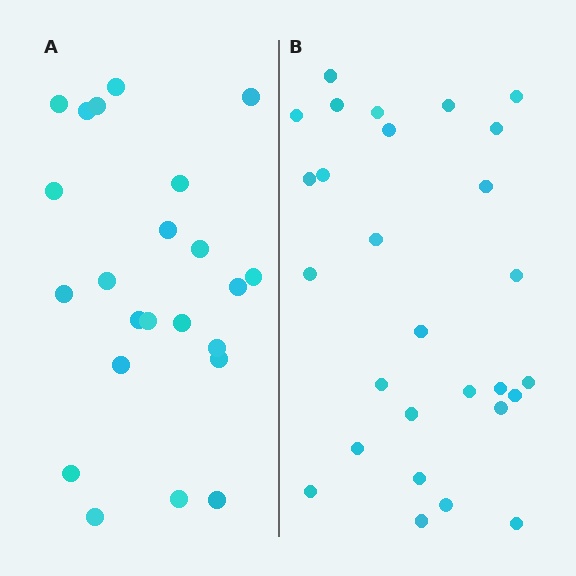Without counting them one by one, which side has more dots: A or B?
Region B (the right region) has more dots.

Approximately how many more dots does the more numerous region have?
Region B has about 5 more dots than region A.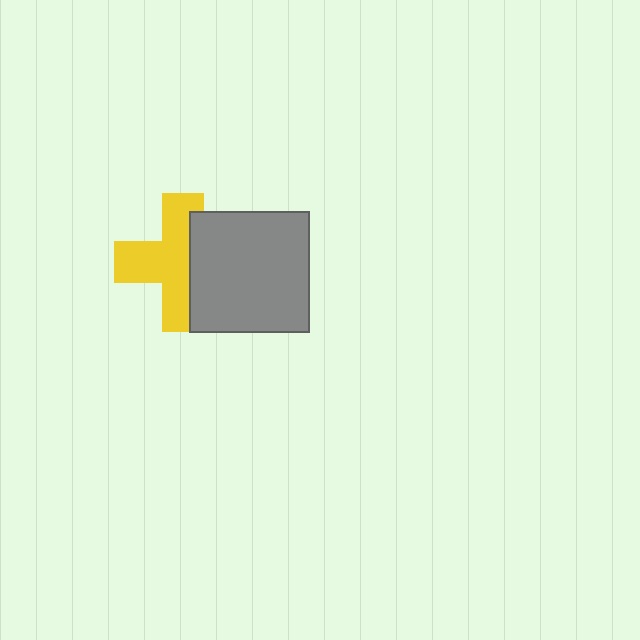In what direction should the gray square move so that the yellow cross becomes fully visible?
The gray square should move right. That is the shortest direction to clear the overlap and leave the yellow cross fully visible.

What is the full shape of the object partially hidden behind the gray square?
The partially hidden object is a yellow cross.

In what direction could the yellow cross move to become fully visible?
The yellow cross could move left. That would shift it out from behind the gray square entirely.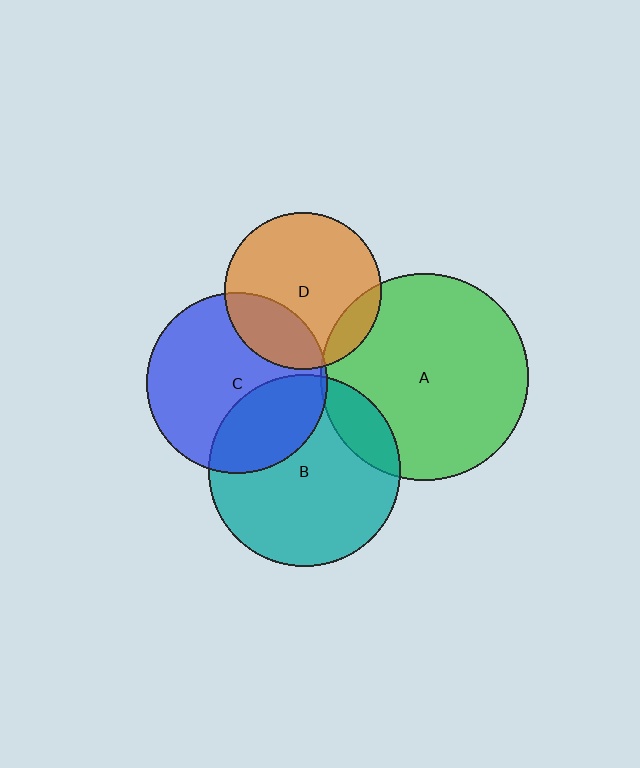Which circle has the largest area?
Circle A (green).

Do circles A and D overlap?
Yes.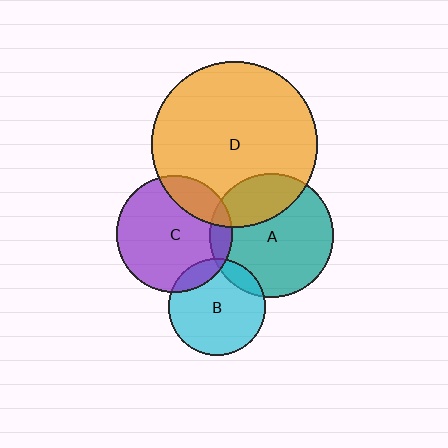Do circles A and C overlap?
Yes.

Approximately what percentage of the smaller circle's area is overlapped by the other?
Approximately 10%.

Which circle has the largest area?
Circle D (orange).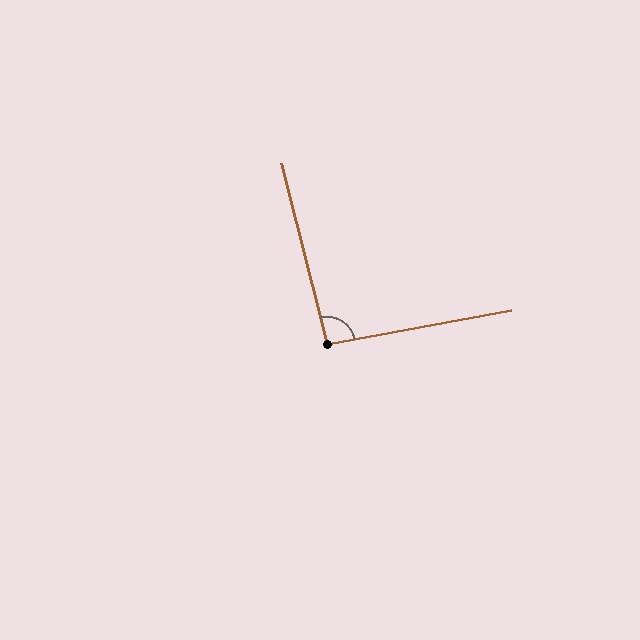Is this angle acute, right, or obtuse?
It is approximately a right angle.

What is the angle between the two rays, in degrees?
Approximately 94 degrees.